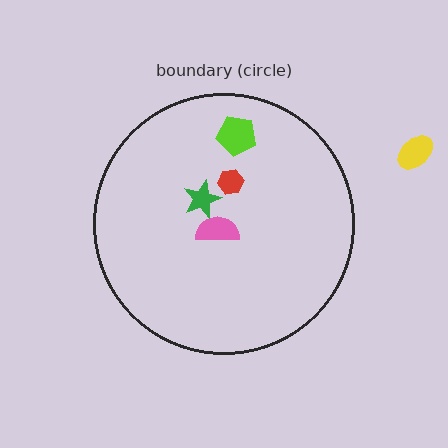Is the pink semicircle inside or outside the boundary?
Inside.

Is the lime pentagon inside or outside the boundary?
Inside.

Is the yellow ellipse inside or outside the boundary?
Outside.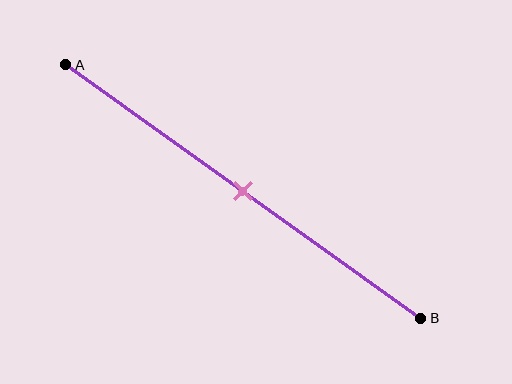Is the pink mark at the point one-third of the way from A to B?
No, the mark is at about 50% from A, not at the 33% one-third point.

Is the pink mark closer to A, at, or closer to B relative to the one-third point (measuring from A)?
The pink mark is closer to point B than the one-third point of segment AB.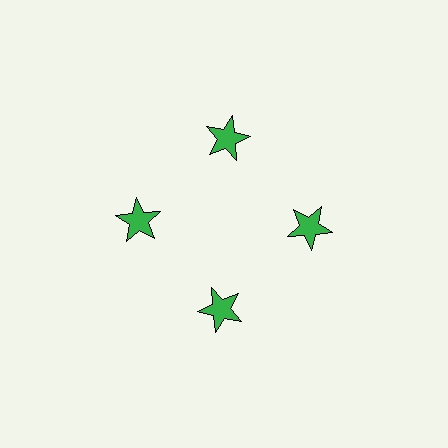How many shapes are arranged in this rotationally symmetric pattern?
There are 4 shapes, arranged in 4 groups of 1.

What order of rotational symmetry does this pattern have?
This pattern has 4-fold rotational symmetry.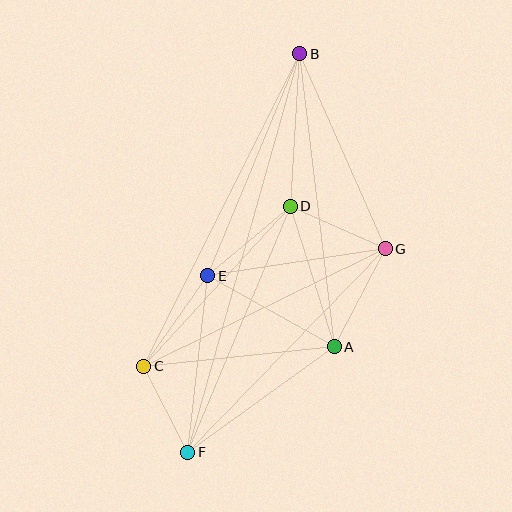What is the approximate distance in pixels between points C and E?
The distance between C and E is approximately 111 pixels.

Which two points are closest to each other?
Points C and F are closest to each other.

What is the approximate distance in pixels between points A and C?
The distance between A and C is approximately 192 pixels.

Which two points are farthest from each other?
Points B and F are farthest from each other.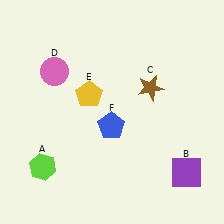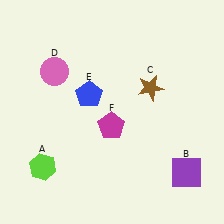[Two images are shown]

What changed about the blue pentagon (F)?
In Image 1, F is blue. In Image 2, it changed to magenta.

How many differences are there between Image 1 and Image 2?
There are 2 differences between the two images.